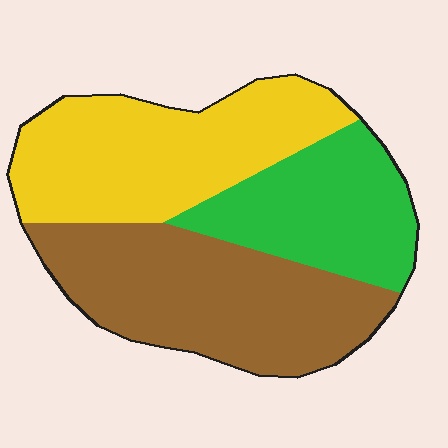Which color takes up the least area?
Green, at roughly 25%.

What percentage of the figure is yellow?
Yellow takes up about three eighths (3/8) of the figure.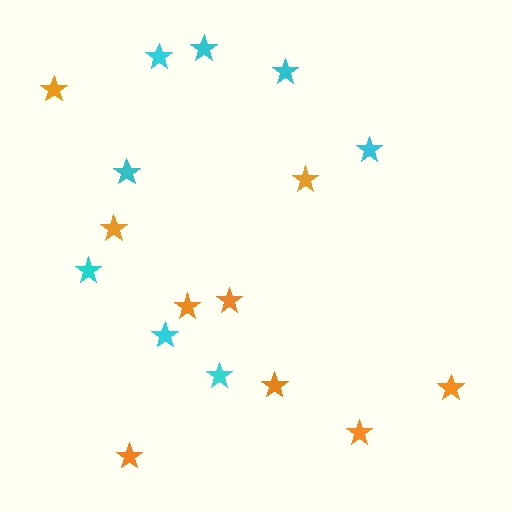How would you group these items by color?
There are 2 groups: one group of orange stars (9) and one group of cyan stars (8).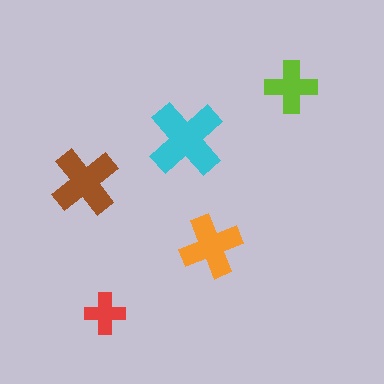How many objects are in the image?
There are 5 objects in the image.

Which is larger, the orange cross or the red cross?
The orange one.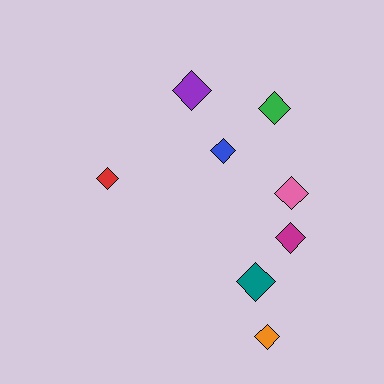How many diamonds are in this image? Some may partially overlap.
There are 8 diamonds.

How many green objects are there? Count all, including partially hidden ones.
There is 1 green object.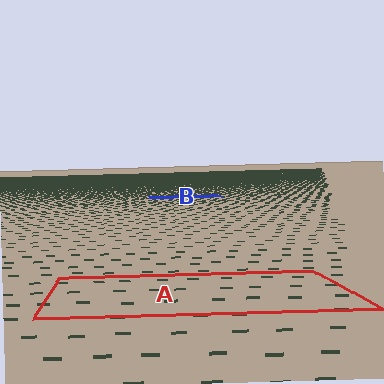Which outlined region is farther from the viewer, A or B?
Region B is farther from the viewer — the texture elements inside it appear smaller and more densely packed.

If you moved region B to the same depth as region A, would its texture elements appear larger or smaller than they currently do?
They would appear larger. At a closer depth, the same texture elements are projected at a bigger on-screen size.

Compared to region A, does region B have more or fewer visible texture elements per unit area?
Region B has more texture elements per unit area — they are packed more densely because it is farther away.